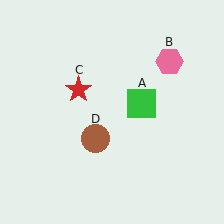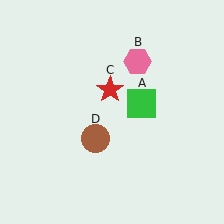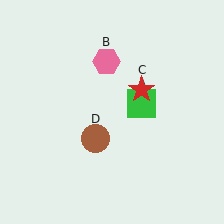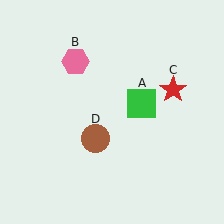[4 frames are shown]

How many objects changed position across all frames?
2 objects changed position: pink hexagon (object B), red star (object C).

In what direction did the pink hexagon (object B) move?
The pink hexagon (object B) moved left.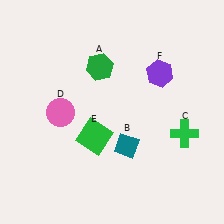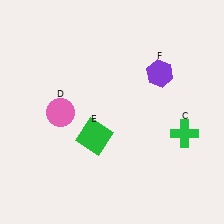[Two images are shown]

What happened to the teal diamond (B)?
The teal diamond (B) was removed in Image 2. It was in the bottom-right area of Image 1.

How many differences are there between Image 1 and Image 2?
There are 2 differences between the two images.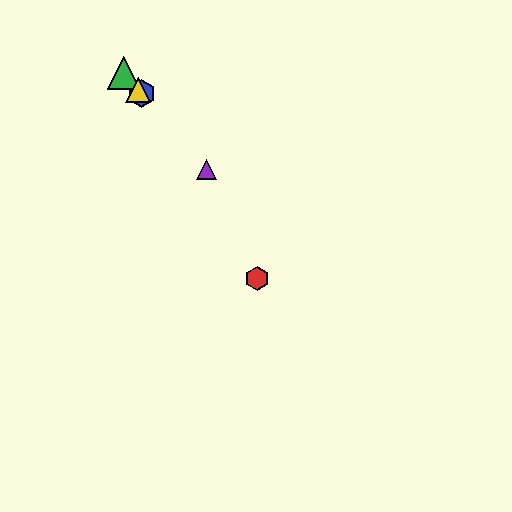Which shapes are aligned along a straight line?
The blue hexagon, the green triangle, the yellow triangle, the purple triangle are aligned along a straight line.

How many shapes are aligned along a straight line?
4 shapes (the blue hexagon, the green triangle, the yellow triangle, the purple triangle) are aligned along a straight line.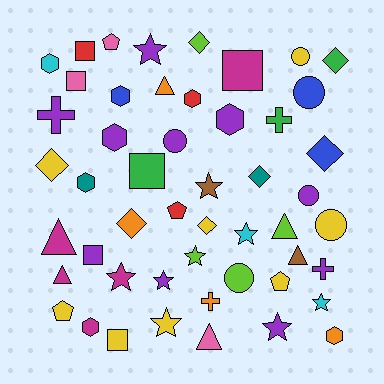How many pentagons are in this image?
There are 4 pentagons.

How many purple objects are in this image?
There are 10 purple objects.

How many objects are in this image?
There are 50 objects.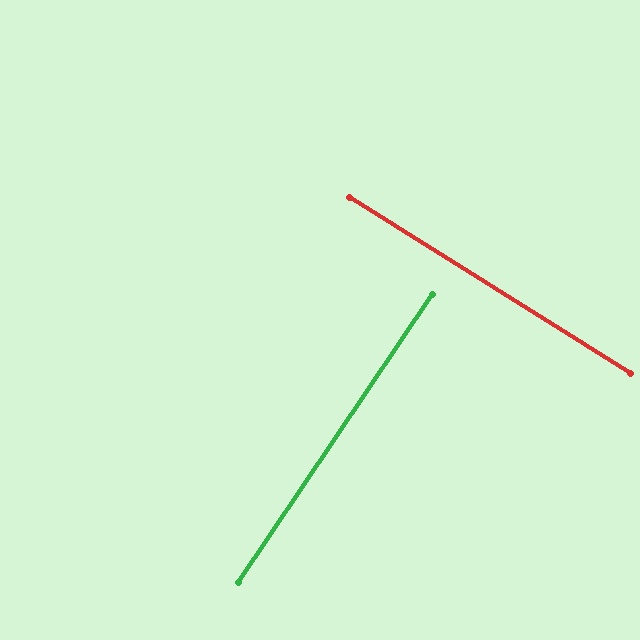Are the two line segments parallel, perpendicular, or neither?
Perpendicular — they meet at approximately 88°.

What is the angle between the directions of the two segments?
Approximately 88 degrees.